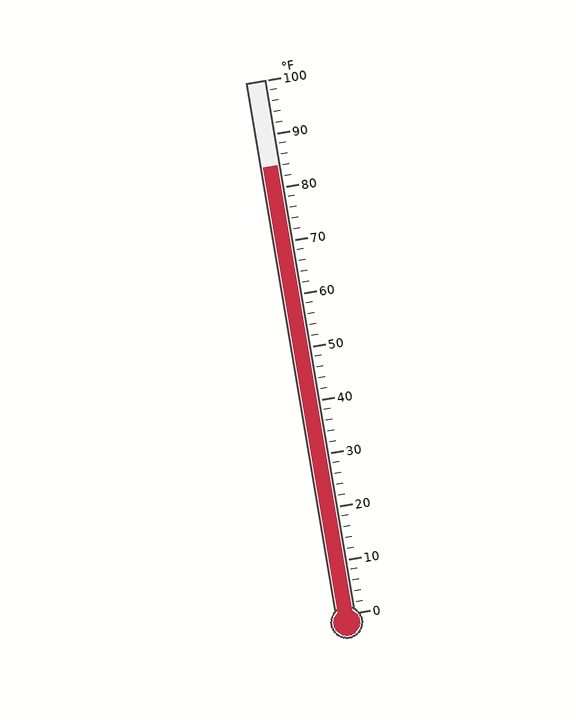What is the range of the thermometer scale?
The thermometer scale ranges from 0°F to 100°F.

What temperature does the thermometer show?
The thermometer shows approximately 84°F.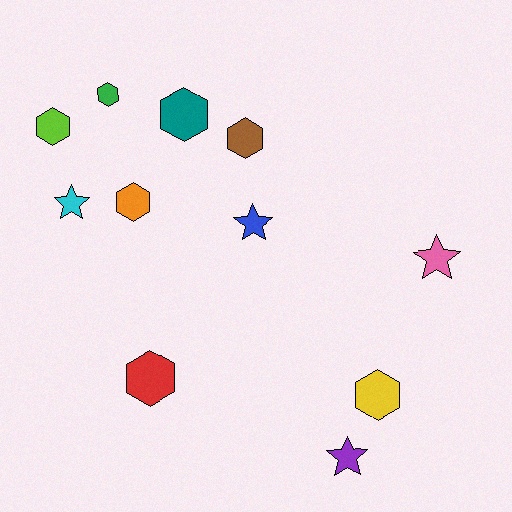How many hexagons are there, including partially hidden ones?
There are 7 hexagons.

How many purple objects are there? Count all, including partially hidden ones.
There is 1 purple object.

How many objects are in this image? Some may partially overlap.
There are 11 objects.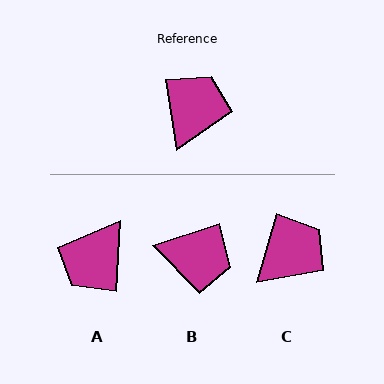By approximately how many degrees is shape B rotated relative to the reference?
Approximately 80 degrees clockwise.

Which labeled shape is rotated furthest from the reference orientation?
A, about 168 degrees away.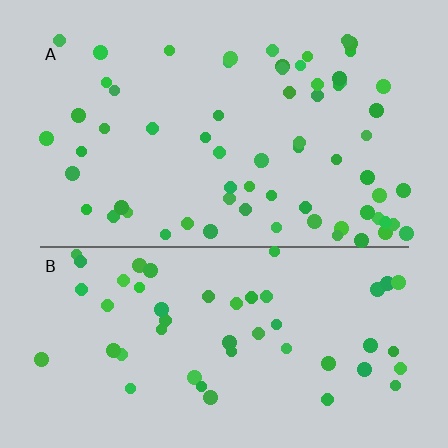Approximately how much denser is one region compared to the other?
Approximately 1.3× — region A over region B.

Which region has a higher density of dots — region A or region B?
A (the top).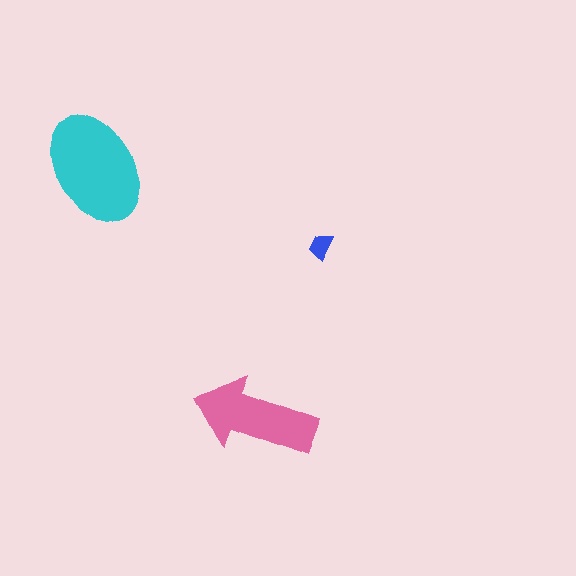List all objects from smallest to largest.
The blue trapezoid, the pink arrow, the cyan ellipse.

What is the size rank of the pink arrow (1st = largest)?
2nd.